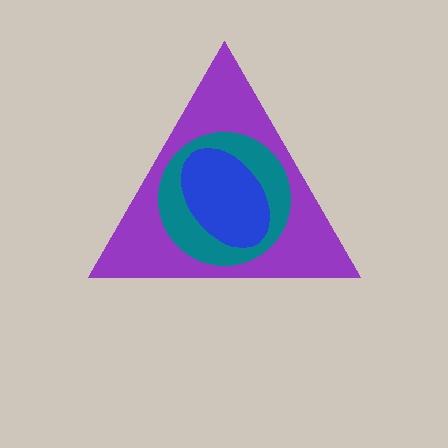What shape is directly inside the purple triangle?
The teal circle.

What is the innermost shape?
The blue ellipse.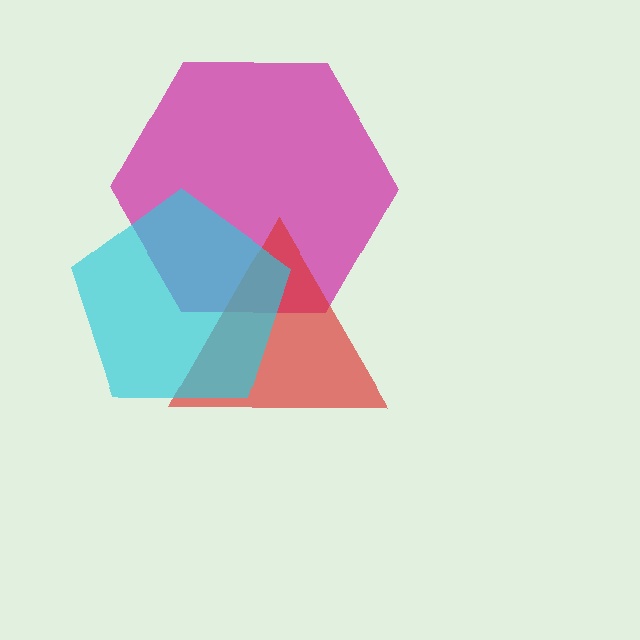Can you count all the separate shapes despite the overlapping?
Yes, there are 3 separate shapes.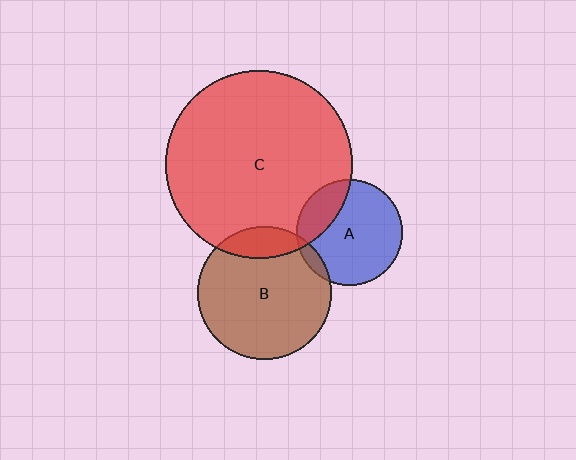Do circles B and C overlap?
Yes.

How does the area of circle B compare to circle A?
Approximately 1.6 times.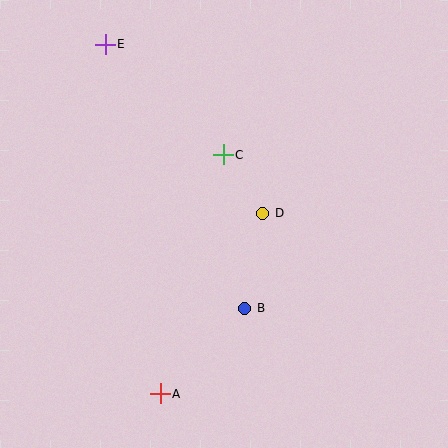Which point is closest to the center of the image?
Point D at (263, 213) is closest to the center.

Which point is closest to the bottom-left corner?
Point A is closest to the bottom-left corner.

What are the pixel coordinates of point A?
Point A is at (160, 394).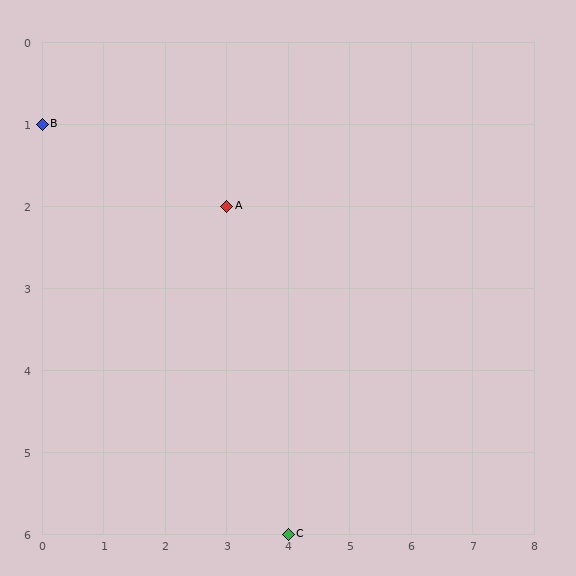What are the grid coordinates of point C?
Point C is at grid coordinates (4, 6).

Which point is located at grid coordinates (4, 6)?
Point C is at (4, 6).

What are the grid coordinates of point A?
Point A is at grid coordinates (3, 2).